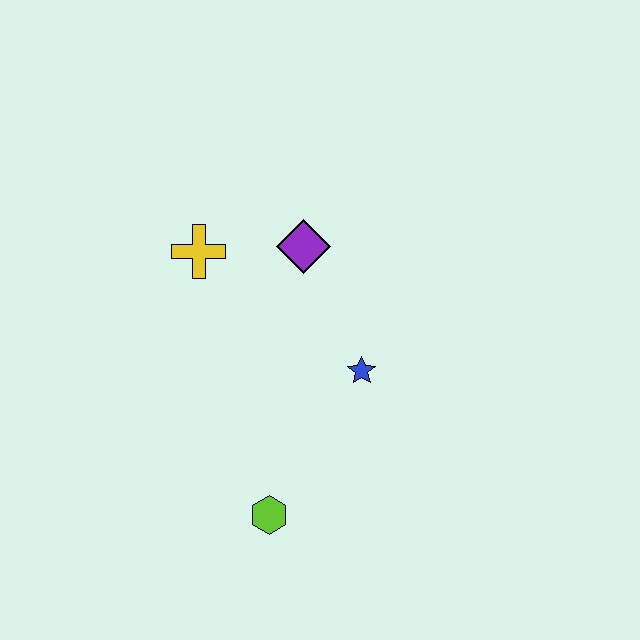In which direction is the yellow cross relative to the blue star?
The yellow cross is to the left of the blue star.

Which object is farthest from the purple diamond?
The lime hexagon is farthest from the purple diamond.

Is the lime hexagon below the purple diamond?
Yes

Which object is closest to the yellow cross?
The purple diamond is closest to the yellow cross.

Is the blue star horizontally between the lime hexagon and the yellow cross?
No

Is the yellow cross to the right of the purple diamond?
No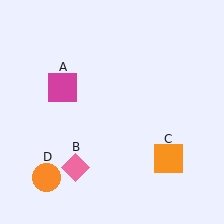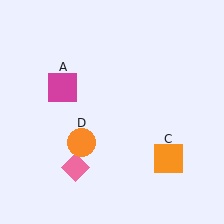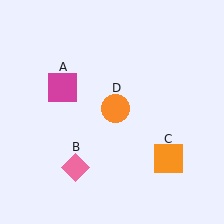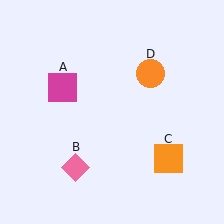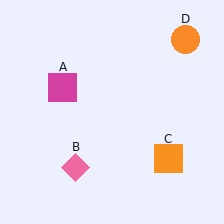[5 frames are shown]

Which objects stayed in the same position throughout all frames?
Magenta square (object A) and pink diamond (object B) and orange square (object C) remained stationary.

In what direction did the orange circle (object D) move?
The orange circle (object D) moved up and to the right.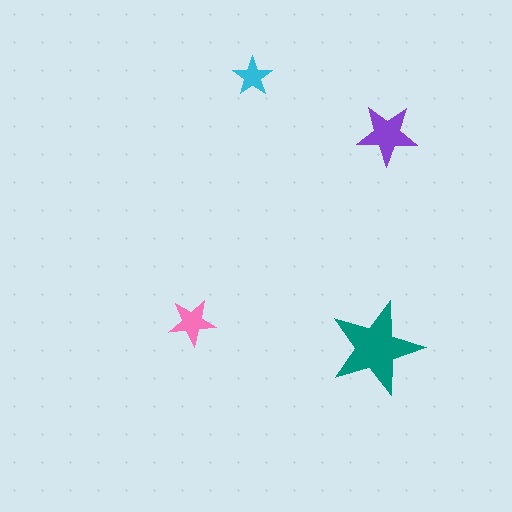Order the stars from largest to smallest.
the teal one, the purple one, the pink one, the cyan one.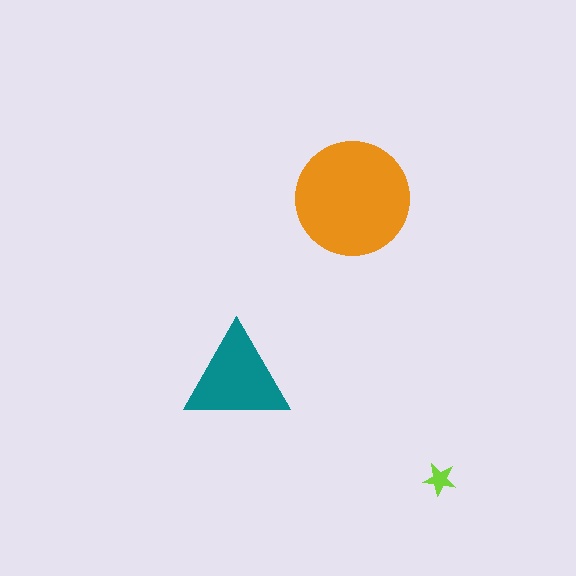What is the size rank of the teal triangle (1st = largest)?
2nd.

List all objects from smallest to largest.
The lime star, the teal triangle, the orange circle.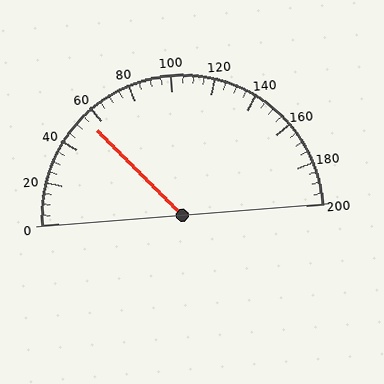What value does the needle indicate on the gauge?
The needle indicates approximately 55.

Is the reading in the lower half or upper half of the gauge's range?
The reading is in the lower half of the range (0 to 200).